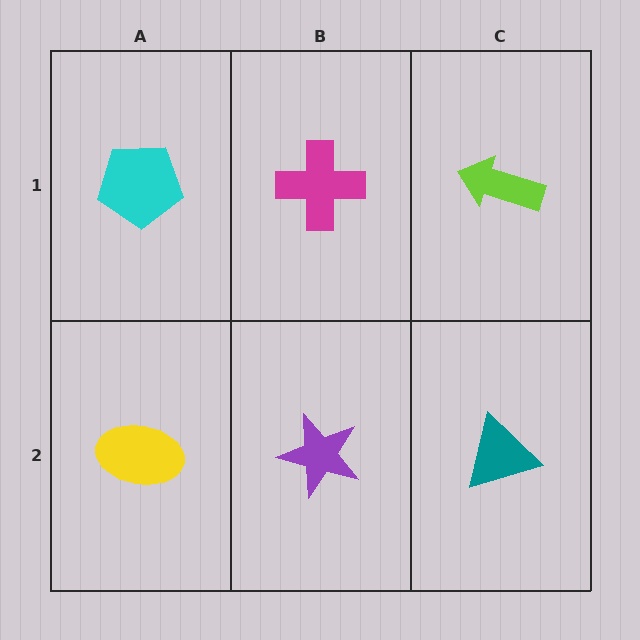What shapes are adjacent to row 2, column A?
A cyan pentagon (row 1, column A), a purple star (row 2, column B).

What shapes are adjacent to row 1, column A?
A yellow ellipse (row 2, column A), a magenta cross (row 1, column B).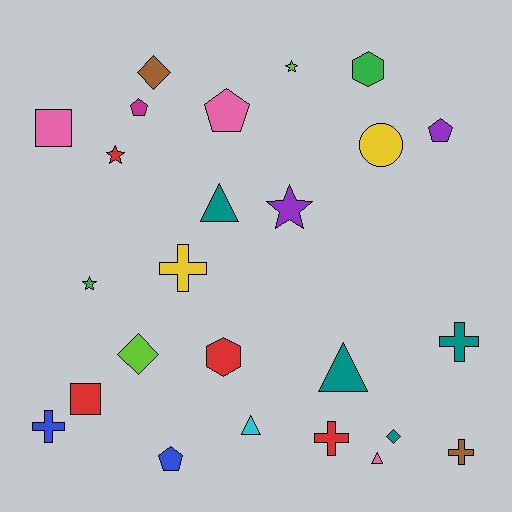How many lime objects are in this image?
There are 2 lime objects.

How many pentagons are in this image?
There are 4 pentagons.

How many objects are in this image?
There are 25 objects.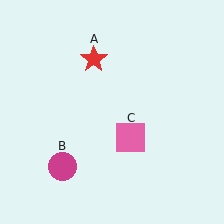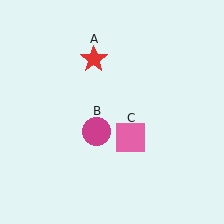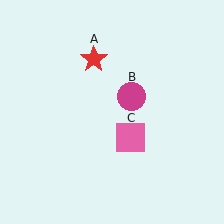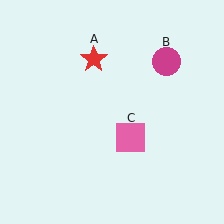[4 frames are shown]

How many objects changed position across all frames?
1 object changed position: magenta circle (object B).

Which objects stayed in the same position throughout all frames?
Red star (object A) and pink square (object C) remained stationary.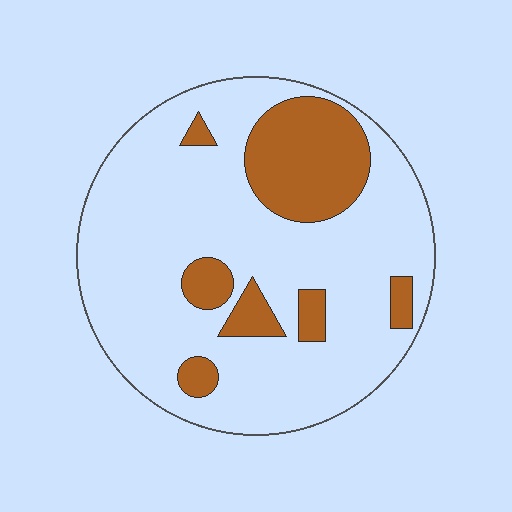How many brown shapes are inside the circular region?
7.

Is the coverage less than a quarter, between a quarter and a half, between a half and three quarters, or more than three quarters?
Less than a quarter.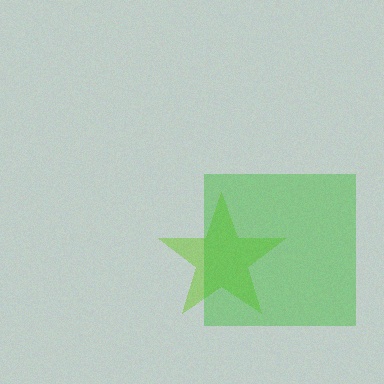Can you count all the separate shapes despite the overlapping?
Yes, there are 2 separate shapes.